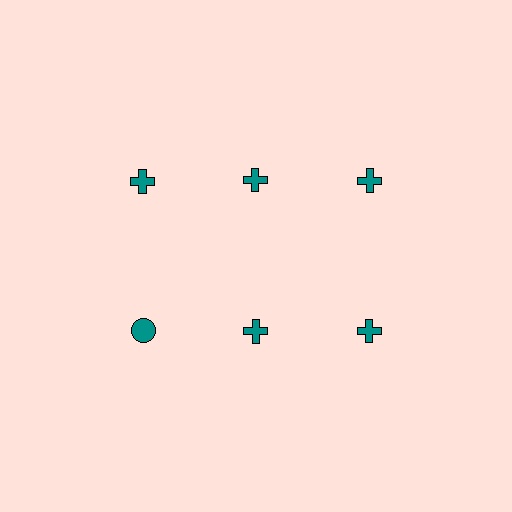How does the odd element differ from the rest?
It has a different shape: circle instead of cross.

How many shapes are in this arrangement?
There are 6 shapes arranged in a grid pattern.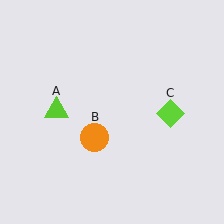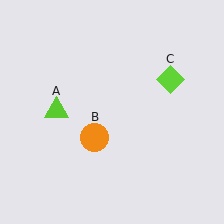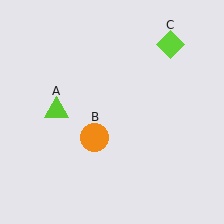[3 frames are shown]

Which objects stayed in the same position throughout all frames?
Lime triangle (object A) and orange circle (object B) remained stationary.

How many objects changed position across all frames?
1 object changed position: lime diamond (object C).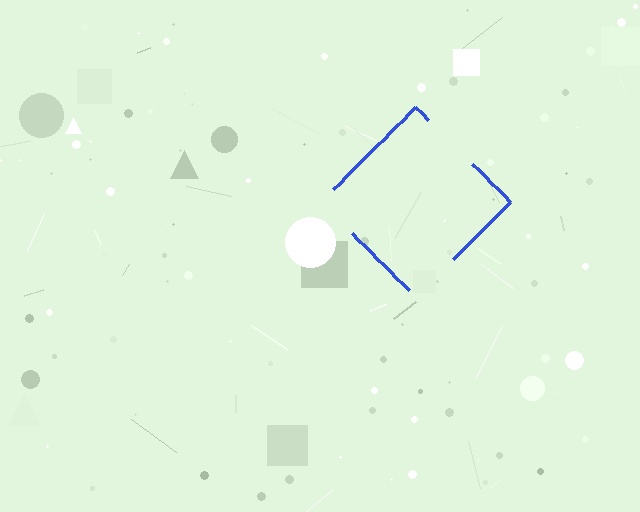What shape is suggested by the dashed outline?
The dashed outline suggests a diamond.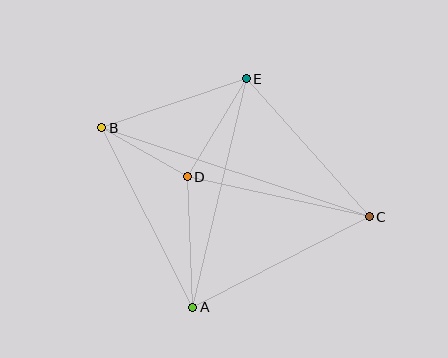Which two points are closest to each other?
Points B and D are closest to each other.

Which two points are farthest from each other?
Points B and C are farthest from each other.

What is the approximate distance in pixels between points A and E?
The distance between A and E is approximately 235 pixels.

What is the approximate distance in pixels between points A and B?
The distance between A and B is approximately 201 pixels.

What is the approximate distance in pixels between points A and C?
The distance between A and C is approximately 198 pixels.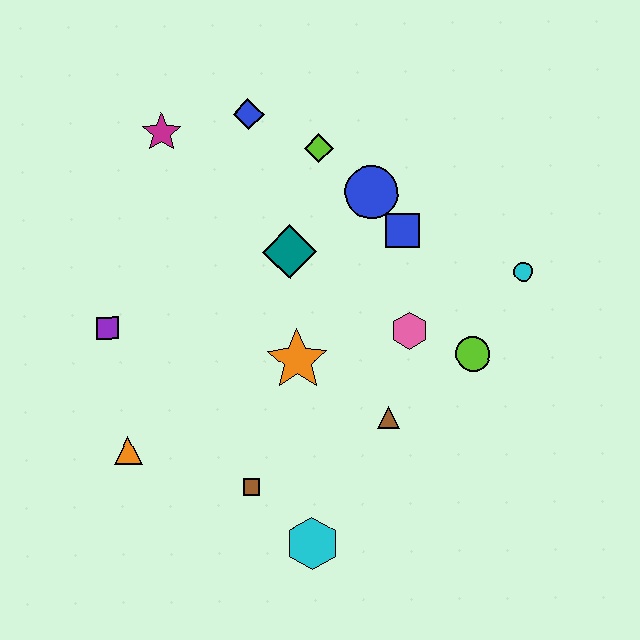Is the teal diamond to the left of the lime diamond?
Yes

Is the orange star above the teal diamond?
No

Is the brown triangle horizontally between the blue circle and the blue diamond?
No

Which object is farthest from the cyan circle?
The orange triangle is farthest from the cyan circle.